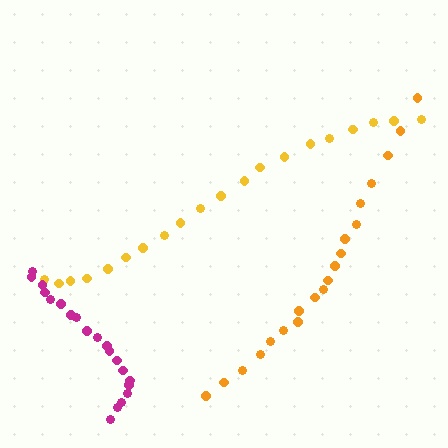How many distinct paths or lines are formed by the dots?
There are 3 distinct paths.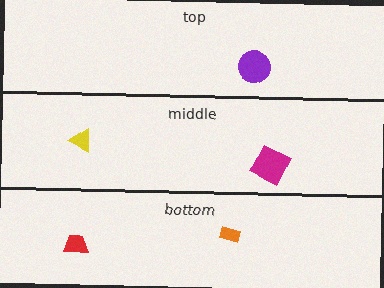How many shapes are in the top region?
1.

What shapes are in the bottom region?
The red trapezoid, the orange rectangle.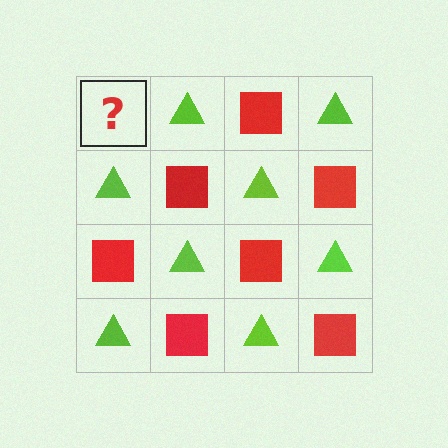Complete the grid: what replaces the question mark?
The question mark should be replaced with a red square.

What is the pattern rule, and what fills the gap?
The rule is that it alternates red square and lime triangle in a checkerboard pattern. The gap should be filled with a red square.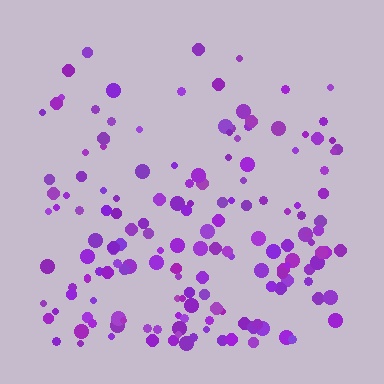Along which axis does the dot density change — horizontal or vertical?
Vertical.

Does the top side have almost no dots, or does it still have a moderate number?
Still a moderate number, just noticeably fewer than the bottom.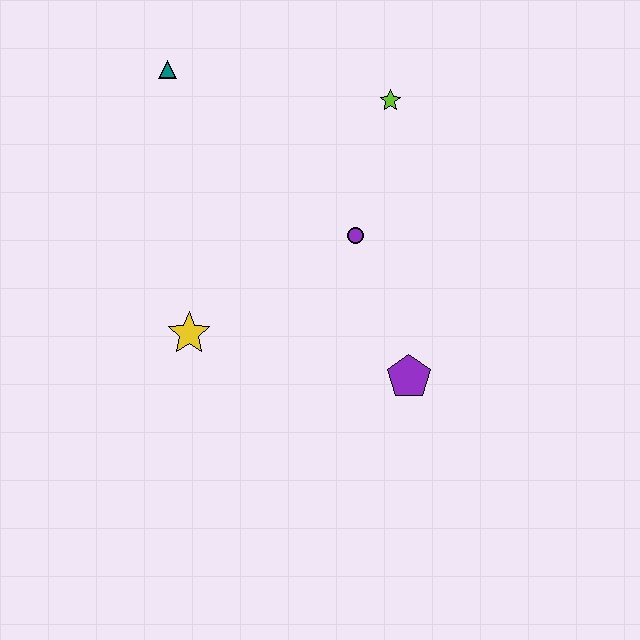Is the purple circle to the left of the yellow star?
No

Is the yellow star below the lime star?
Yes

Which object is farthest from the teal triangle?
The purple pentagon is farthest from the teal triangle.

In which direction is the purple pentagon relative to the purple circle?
The purple pentagon is below the purple circle.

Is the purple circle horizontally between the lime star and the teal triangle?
Yes